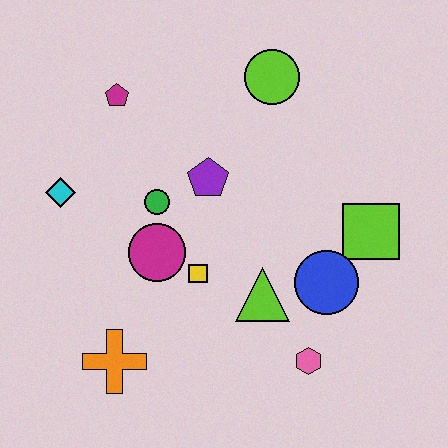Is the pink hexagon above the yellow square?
No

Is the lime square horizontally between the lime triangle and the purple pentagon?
No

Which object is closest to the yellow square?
The magenta circle is closest to the yellow square.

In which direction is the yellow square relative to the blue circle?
The yellow square is to the left of the blue circle.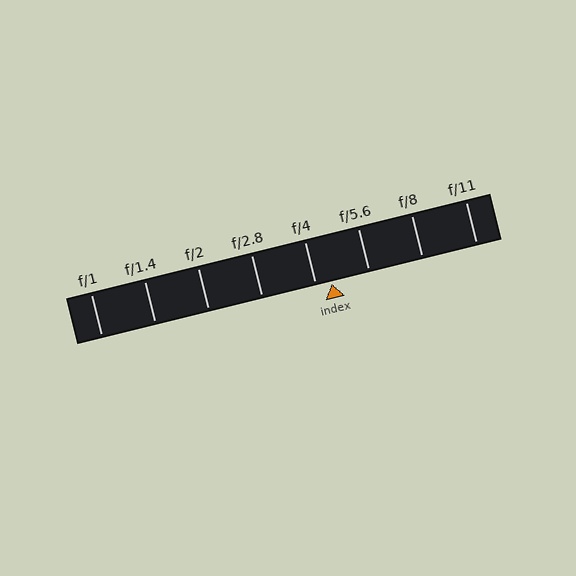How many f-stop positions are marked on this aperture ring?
There are 8 f-stop positions marked.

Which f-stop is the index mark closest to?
The index mark is closest to f/4.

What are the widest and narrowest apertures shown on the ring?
The widest aperture shown is f/1 and the narrowest is f/11.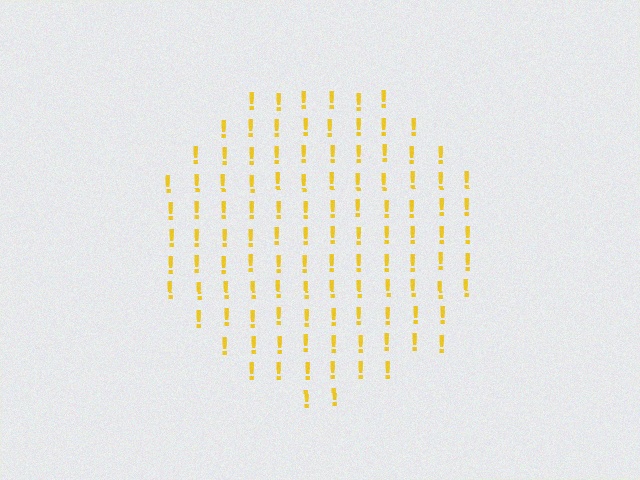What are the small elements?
The small elements are exclamation marks.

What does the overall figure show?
The overall figure shows a circle.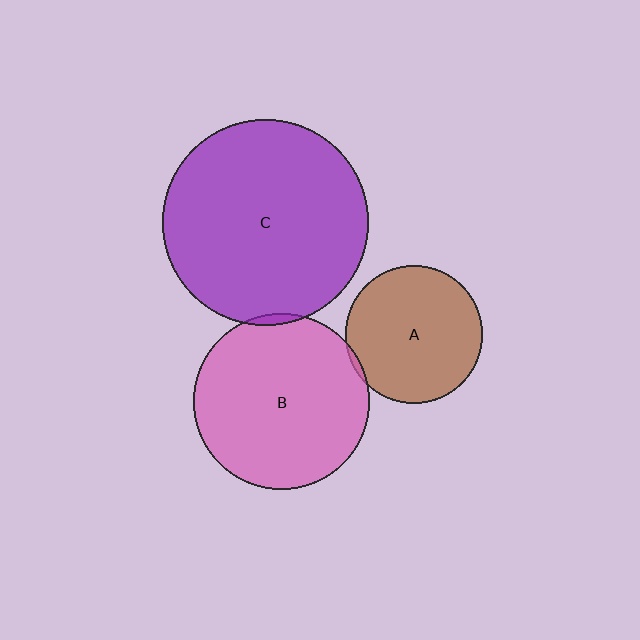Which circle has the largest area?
Circle C (purple).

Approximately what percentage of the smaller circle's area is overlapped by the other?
Approximately 5%.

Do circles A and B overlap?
Yes.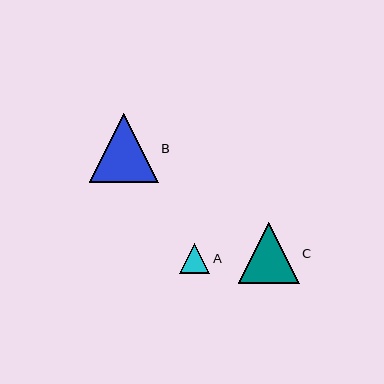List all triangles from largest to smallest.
From largest to smallest: B, C, A.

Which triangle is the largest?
Triangle B is the largest with a size of approximately 69 pixels.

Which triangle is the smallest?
Triangle A is the smallest with a size of approximately 30 pixels.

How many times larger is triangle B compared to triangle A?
Triangle B is approximately 2.3 times the size of triangle A.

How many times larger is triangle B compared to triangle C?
Triangle B is approximately 1.1 times the size of triangle C.